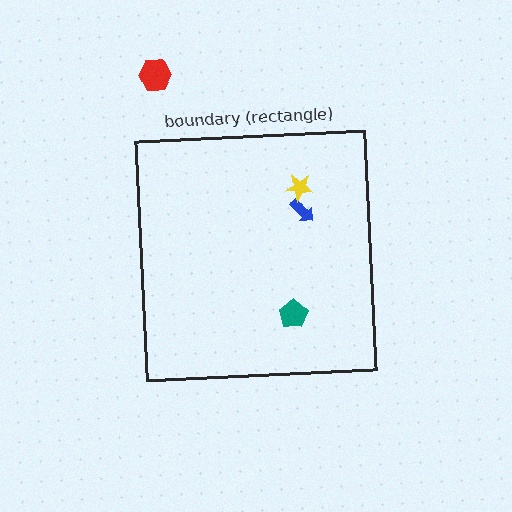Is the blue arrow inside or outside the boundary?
Inside.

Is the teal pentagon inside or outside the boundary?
Inside.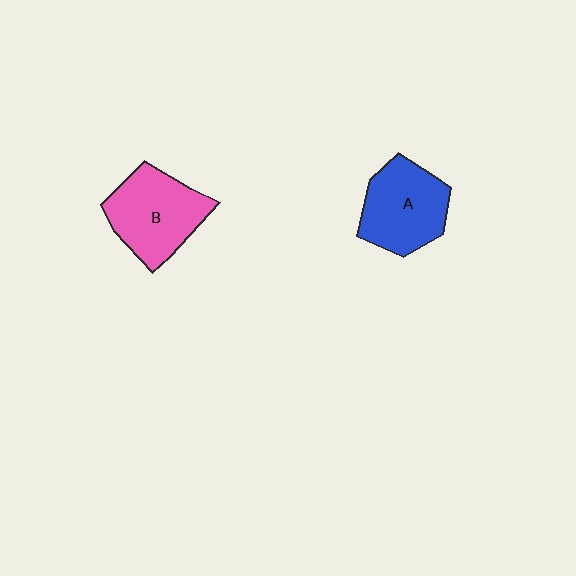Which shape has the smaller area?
Shape A (blue).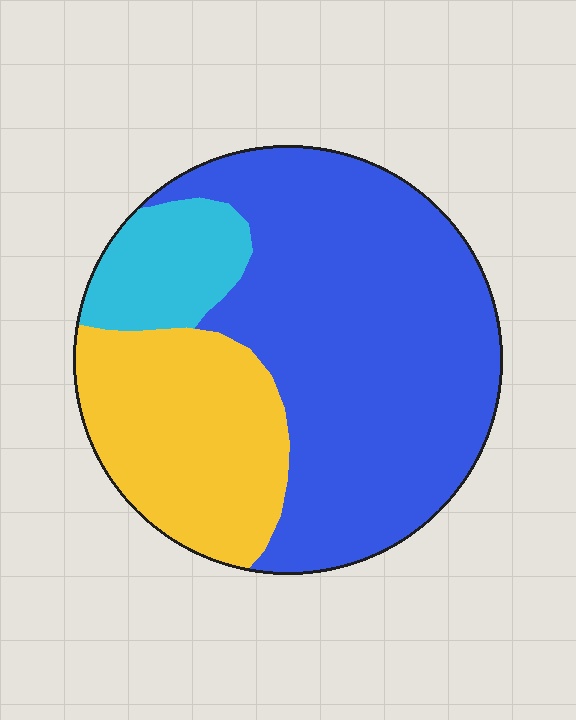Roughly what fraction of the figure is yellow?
Yellow covers 27% of the figure.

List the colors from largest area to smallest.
From largest to smallest: blue, yellow, cyan.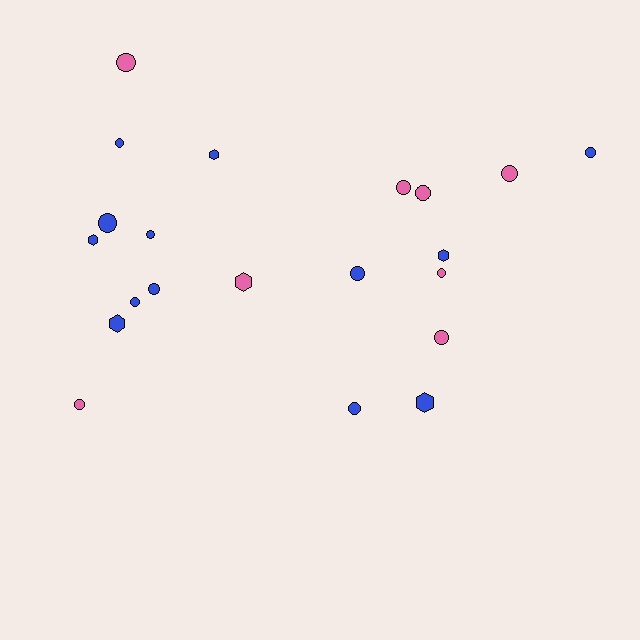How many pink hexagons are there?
There is 1 pink hexagon.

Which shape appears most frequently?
Circle, with 15 objects.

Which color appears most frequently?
Blue, with 13 objects.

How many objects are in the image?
There are 21 objects.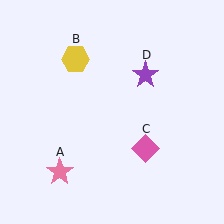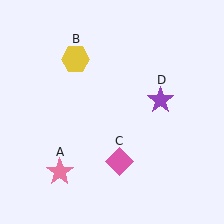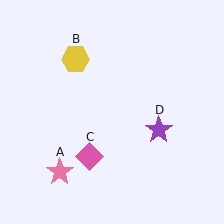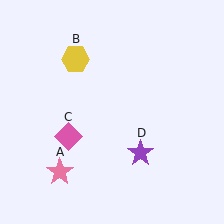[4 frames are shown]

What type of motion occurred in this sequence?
The pink diamond (object C), purple star (object D) rotated clockwise around the center of the scene.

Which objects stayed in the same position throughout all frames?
Pink star (object A) and yellow hexagon (object B) remained stationary.